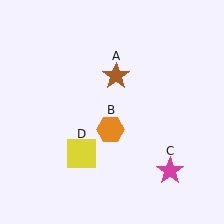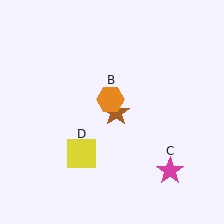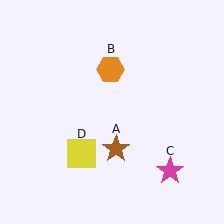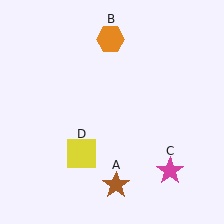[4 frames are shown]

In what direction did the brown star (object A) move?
The brown star (object A) moved down.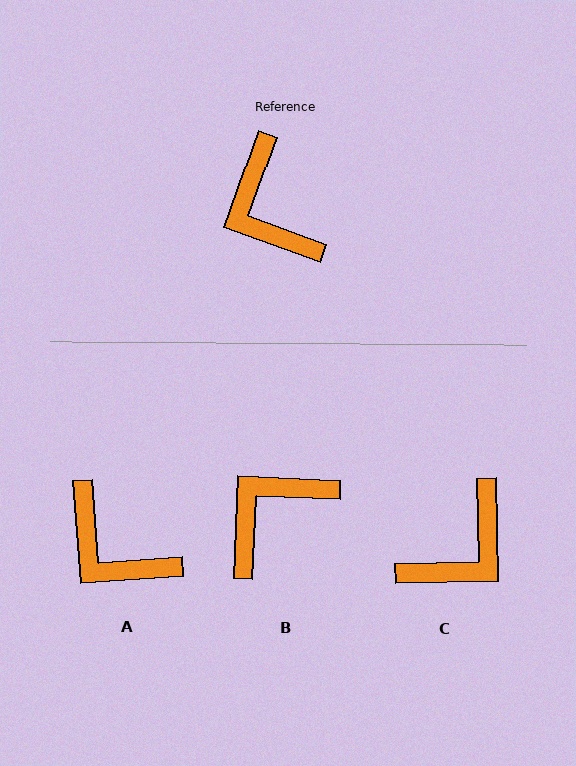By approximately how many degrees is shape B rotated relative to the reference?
Approximately 73 degrees clockwise.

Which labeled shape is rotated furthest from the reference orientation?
C, about 111 degrees away.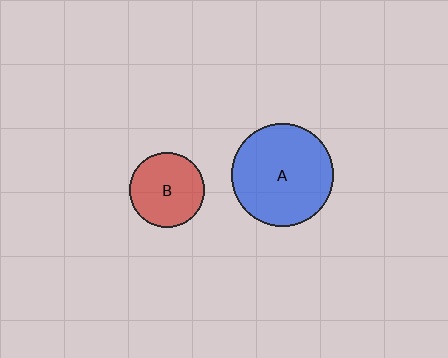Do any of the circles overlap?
No, none of the circles overlap.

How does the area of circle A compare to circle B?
Approximately 1.9 times.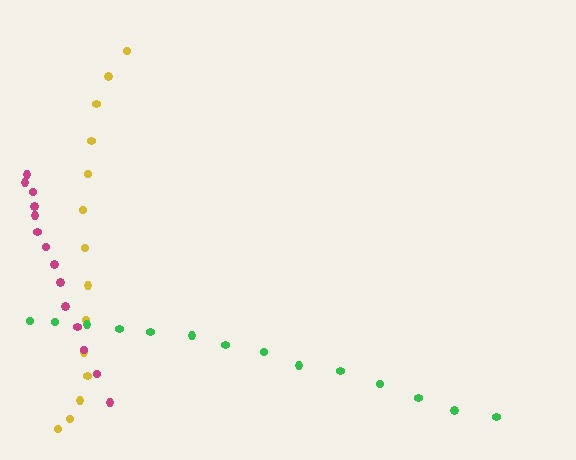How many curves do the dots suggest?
There are 3 distinct paths.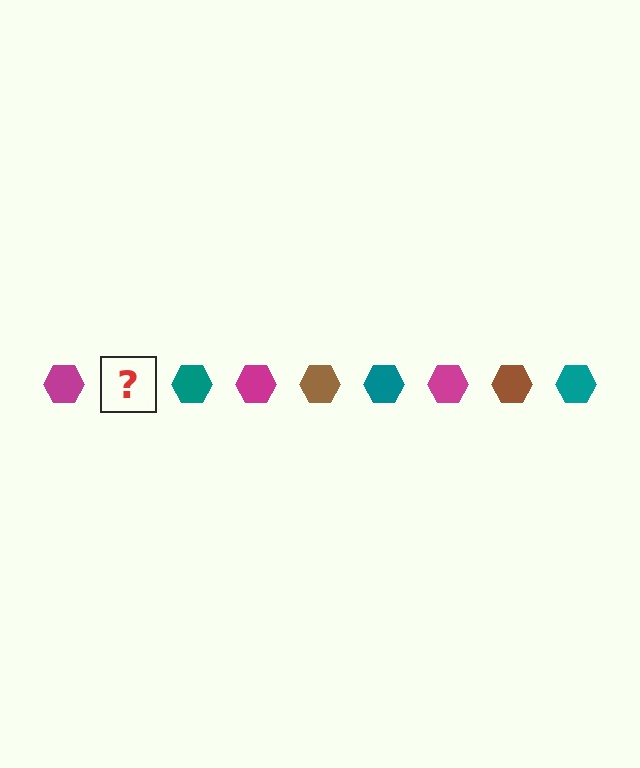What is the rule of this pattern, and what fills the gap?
The rule is that the pattern cycles through magenta, brown, teal hexagons. The gap should be filled with a brown hexagon.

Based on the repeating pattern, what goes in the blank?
The blank should be a brown hexagon.